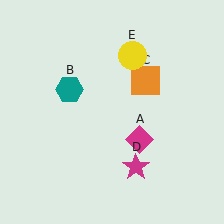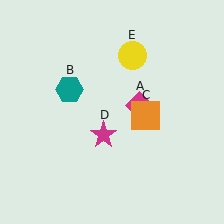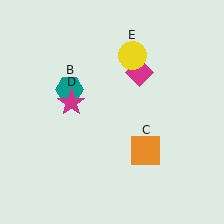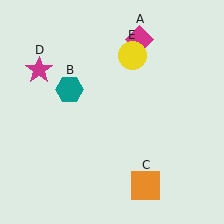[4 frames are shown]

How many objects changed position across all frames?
3 objects changed position: magenta diamond (object A), orange square (object C), magenta star (object D).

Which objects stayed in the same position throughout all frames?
Teal hexagon (object B) and yellow circle (object E) remained stationary.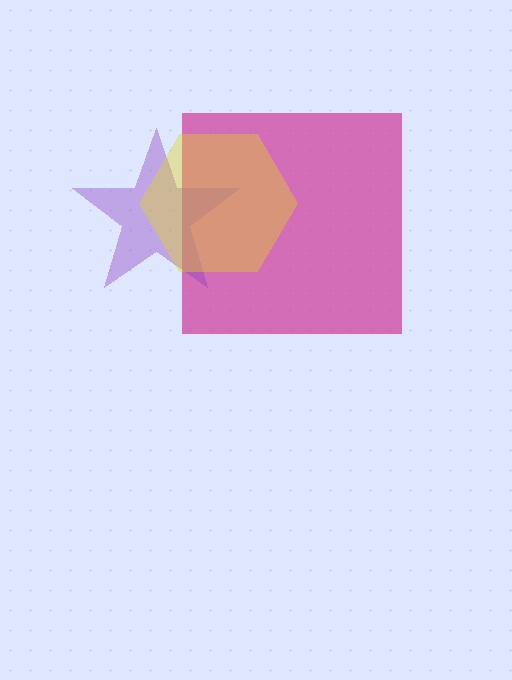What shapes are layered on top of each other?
The layered shapes are: a magenta square, a purple star, a yellow hexagon.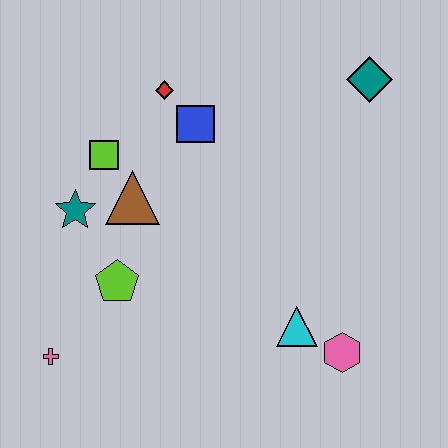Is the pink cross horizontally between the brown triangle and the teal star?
No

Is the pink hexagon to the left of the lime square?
No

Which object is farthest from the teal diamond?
The pink cross is farthest from the teal diamond.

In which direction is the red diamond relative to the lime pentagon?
The red diamond is above the lime pentagon.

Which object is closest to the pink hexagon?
The cyan triangle is closest to the pink hexagon.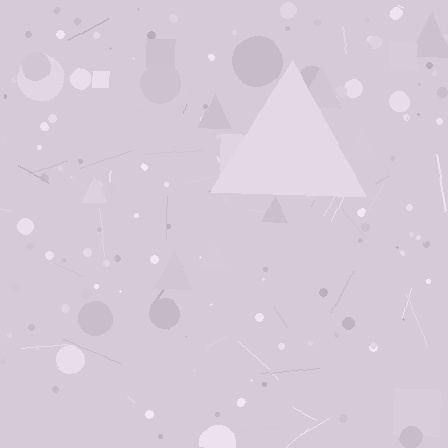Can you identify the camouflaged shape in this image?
The camouflaged shape is a triangle.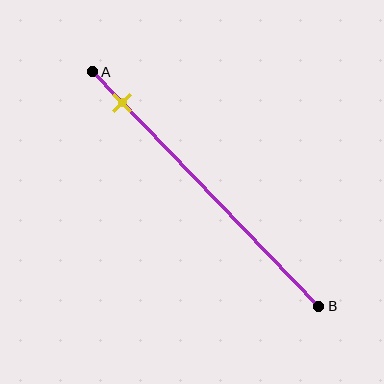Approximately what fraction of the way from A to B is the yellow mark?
The yellow mark is approximately 15% of the way from A to B.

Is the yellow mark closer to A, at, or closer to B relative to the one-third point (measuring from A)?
The yellow mark is closer to point A than the one-third point of segment AB.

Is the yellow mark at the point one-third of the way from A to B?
No, the mark is at about 15% from A, not at the 33% one-third point.